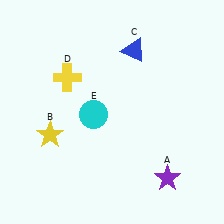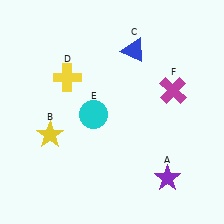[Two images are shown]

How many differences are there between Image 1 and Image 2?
There is 1 difference between the two images.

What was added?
A magenta cross (F) was added in Image 2.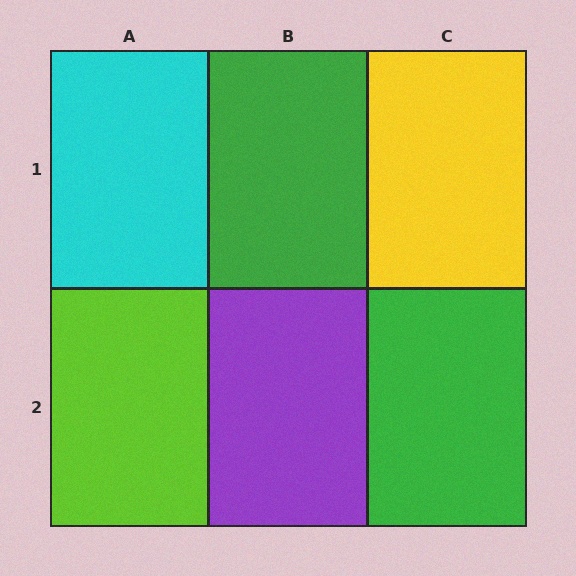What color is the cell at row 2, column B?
Purple.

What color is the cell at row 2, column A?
Lime.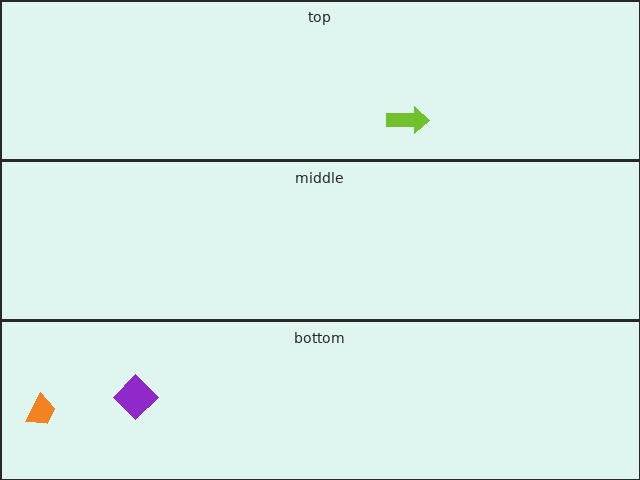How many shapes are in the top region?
1.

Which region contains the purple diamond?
The bottom region.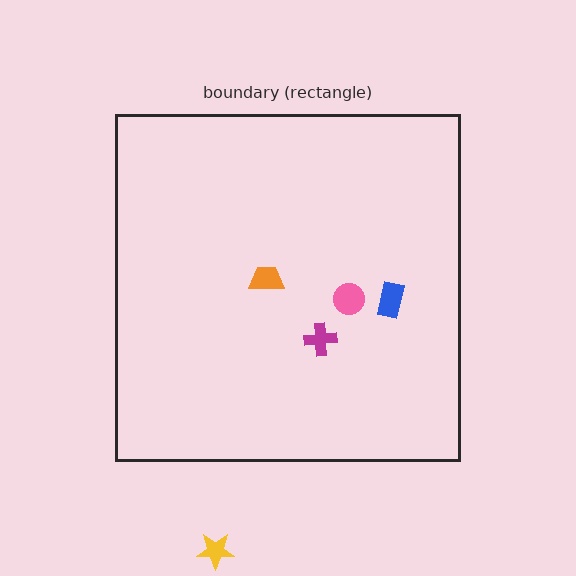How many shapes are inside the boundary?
4 inside, 1 outside.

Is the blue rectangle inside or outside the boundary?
Inside.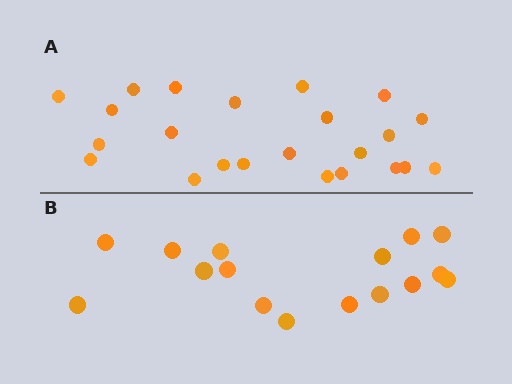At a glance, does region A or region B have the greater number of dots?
Region A (the top region) has more dots.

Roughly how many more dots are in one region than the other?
Region A has roughly 8 or so more dots than region B.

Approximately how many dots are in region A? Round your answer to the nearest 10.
About 20 dots. (The exact count is 23, which rounds to 20.)